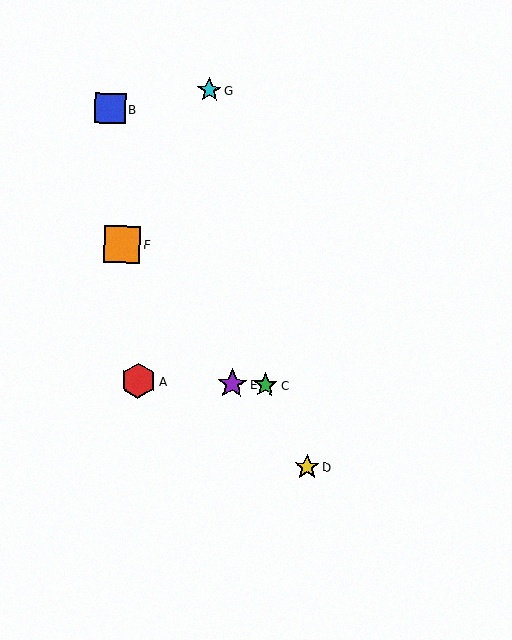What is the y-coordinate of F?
Object F is at y≈244.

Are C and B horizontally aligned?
No, C is at y≈385 and B is at y≈108.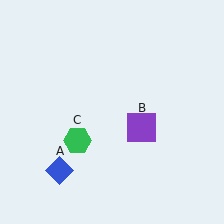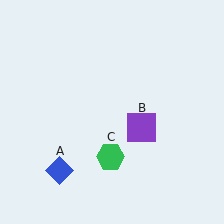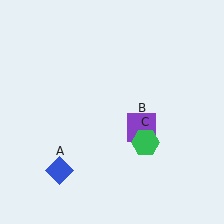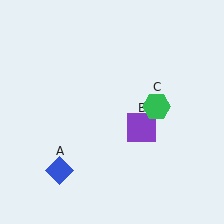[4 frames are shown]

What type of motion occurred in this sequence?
The green hexagon (object C) rotated counterclockwise around the center of the scene.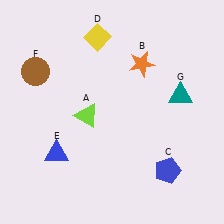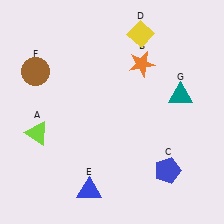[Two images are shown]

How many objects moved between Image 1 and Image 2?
3 objects moved between the two images.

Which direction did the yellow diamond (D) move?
The yellow diamond (D) moved right.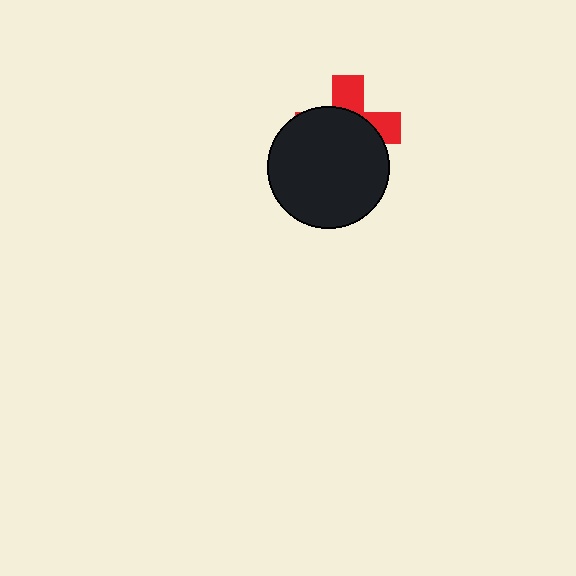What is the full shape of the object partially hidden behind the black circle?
The partially hidden object is a red cross.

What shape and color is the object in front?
The object in front is a black circle.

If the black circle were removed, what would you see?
You would see the complete red cross.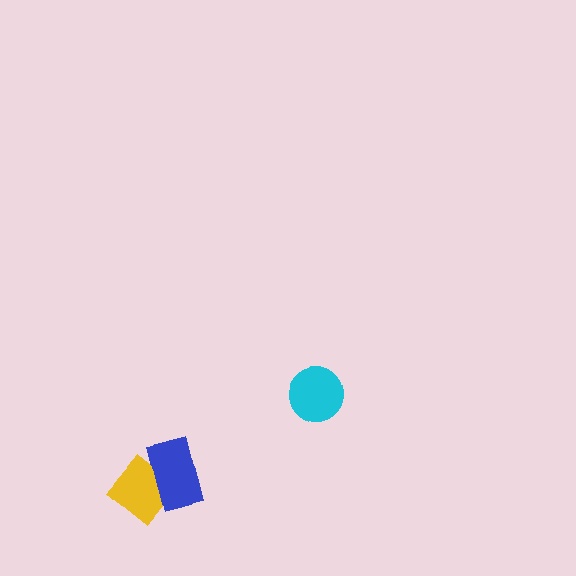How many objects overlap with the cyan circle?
0 objects overlap with the cyan circle.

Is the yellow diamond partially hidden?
Yes, it is partially covered by another shape.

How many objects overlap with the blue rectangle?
1 object overlaps with the blue rectangle.